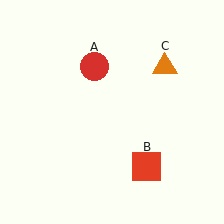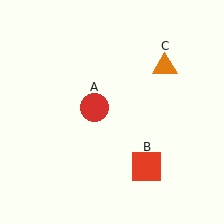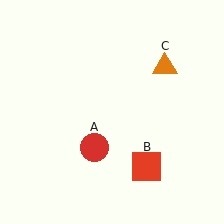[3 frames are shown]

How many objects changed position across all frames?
1 object changed position: red circle (object A).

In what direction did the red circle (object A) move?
The red circle (object A) moved down.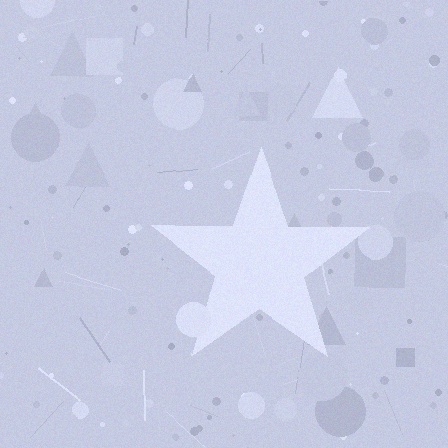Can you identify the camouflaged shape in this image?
The camouflaged shape is a star.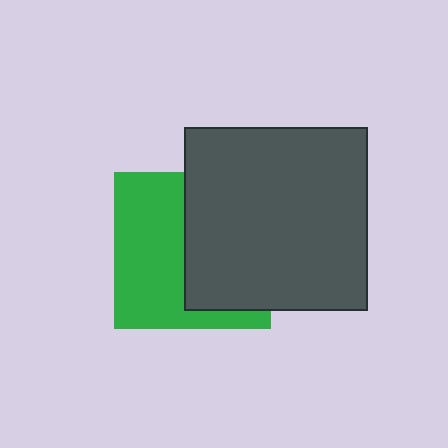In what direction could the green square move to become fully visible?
The green square could move left. That would shift it out from behind the dark gray square entirely.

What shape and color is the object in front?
The object in front is a dark gray square.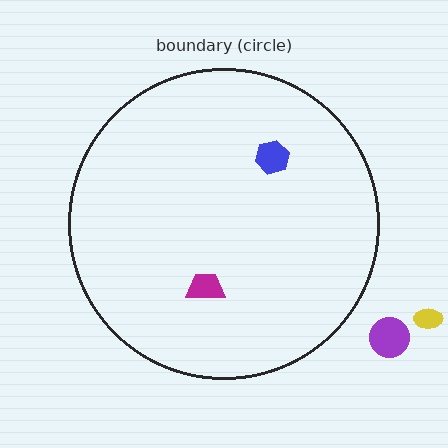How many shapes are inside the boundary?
2 inside, 2 outside.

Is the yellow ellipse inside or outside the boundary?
Outside.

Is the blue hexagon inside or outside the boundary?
Inside.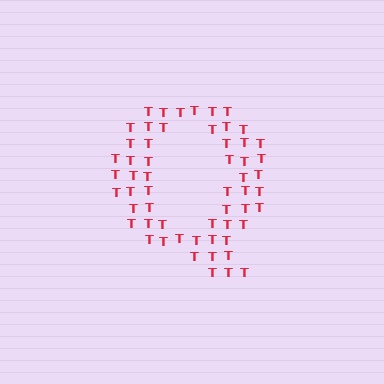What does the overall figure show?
The overall figure shows the letter Q.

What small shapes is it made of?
It is made of small letter T's.